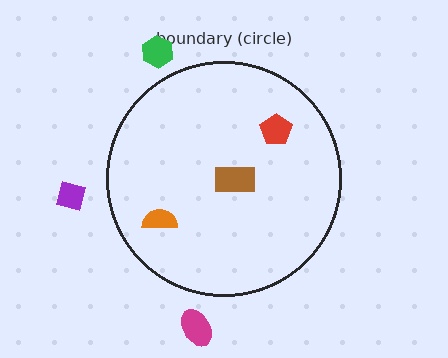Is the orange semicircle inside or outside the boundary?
Inside.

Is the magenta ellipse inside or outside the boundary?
Outside.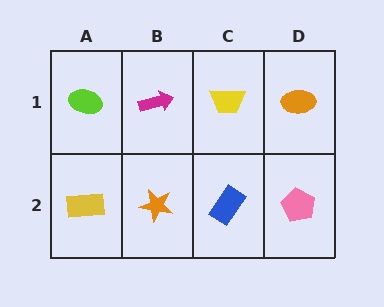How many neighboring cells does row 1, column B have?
3.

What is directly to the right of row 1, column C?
An orange ellipse.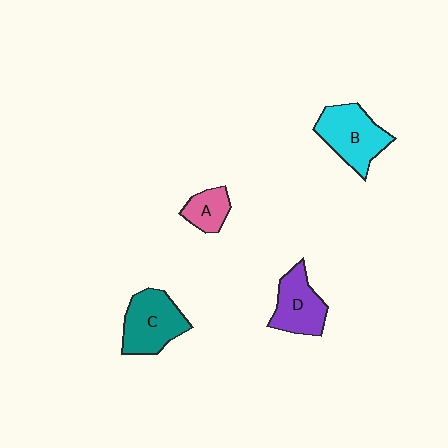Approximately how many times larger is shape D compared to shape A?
Approximately 1.7 times.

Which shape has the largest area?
Shape B (cyan).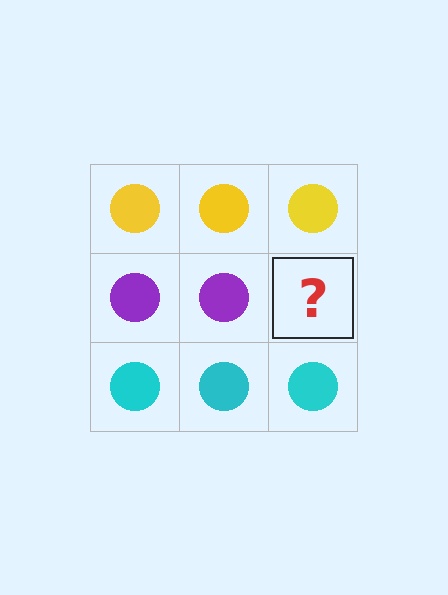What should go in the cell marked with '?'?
The missing cell should contain a purple circle.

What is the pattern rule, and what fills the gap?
The rule is that each row has a consistent color. The gap should be filled with a purple circle.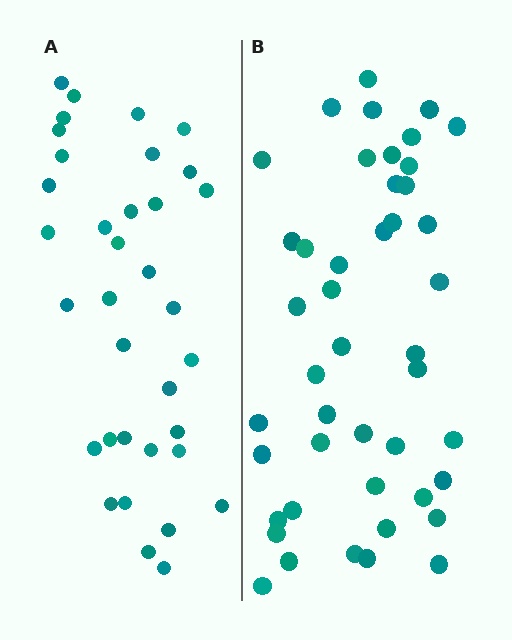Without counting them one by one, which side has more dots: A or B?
Region B (the right region) has more dots.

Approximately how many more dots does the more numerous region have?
Region B has roughly 10 or so more dots than region A.